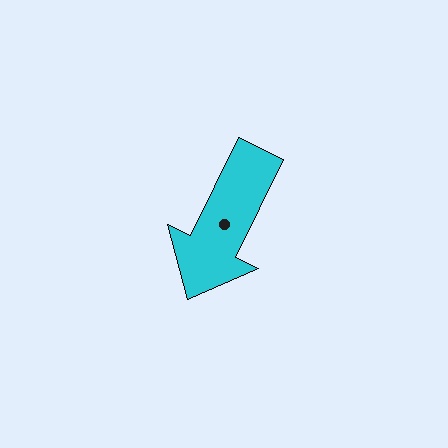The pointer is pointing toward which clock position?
Roughly 7 o'clock.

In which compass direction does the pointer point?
Southwest.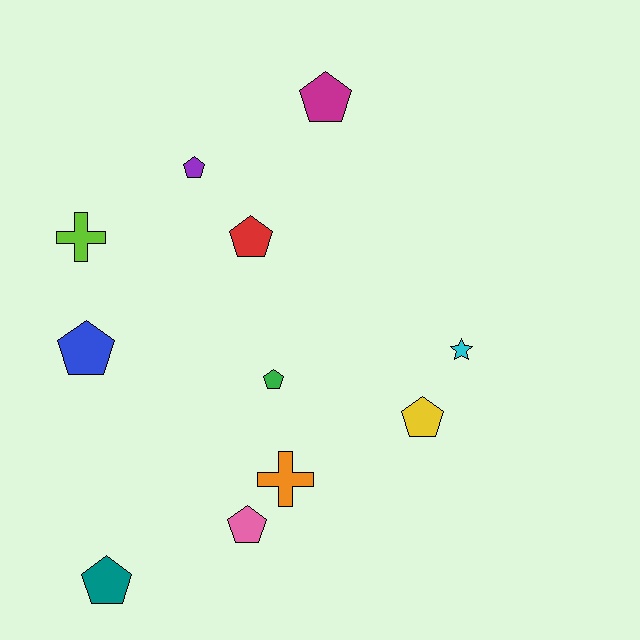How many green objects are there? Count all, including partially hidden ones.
There is 1 green object.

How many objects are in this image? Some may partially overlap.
There are 11 objects.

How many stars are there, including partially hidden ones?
There is 1 star.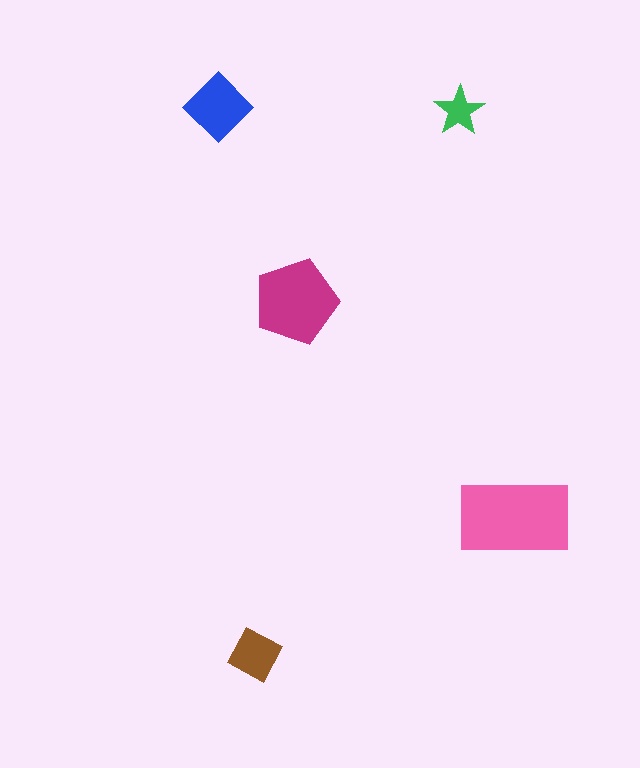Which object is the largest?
The pink rectangle.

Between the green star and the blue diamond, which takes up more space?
The blue diamond.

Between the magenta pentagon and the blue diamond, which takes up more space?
The magenta pentagon.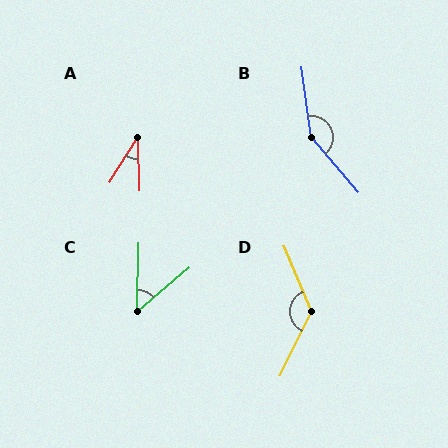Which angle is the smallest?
A, at approximately 34 degrees.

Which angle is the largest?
B, at approximately 148 degrees.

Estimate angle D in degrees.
Approximately 132 degrees.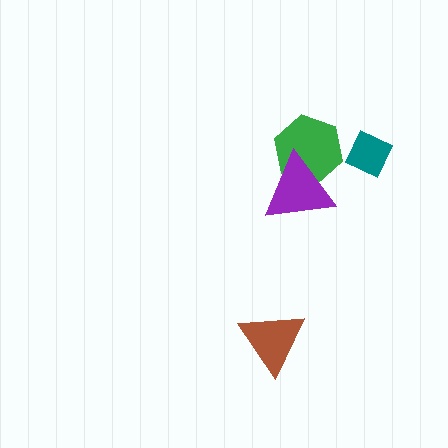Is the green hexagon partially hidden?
Yes, it is partially covered by another shape.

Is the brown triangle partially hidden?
No, no other shape covers it.